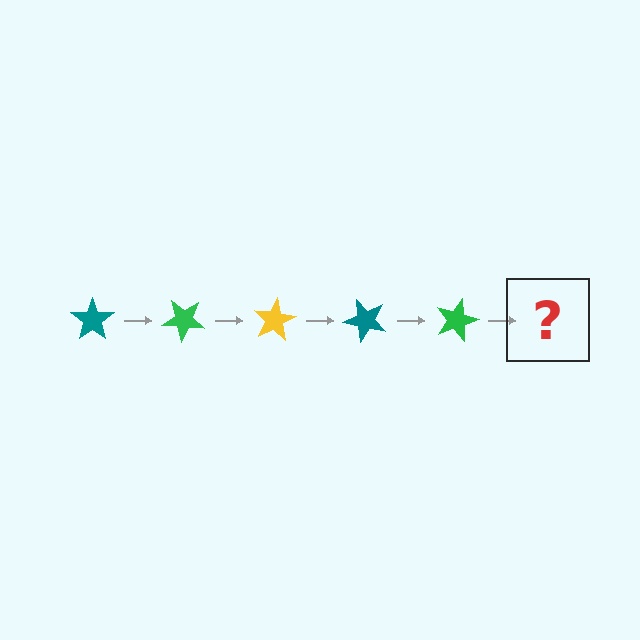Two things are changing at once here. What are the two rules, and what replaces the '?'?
The two rules are that it rotates 40 degrees each step and the color cycles through teal, green, and yellow. The '?' should be a yellow star, rotated 200 degrees from the start.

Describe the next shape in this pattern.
It should be a yellow star, rotated 200 degrees from the start.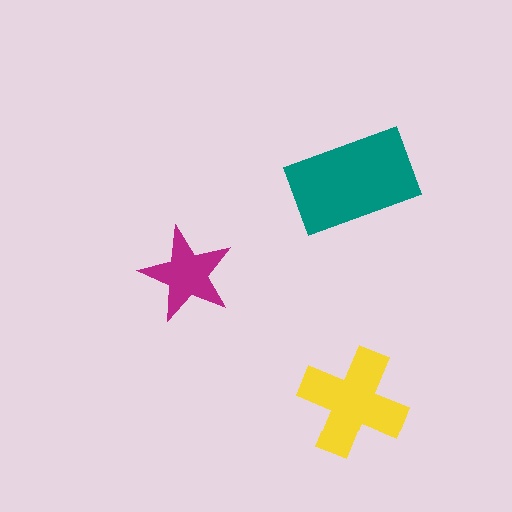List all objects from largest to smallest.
The teal rectangle, the yellow cross, the magenta star.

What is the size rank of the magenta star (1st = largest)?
3rd.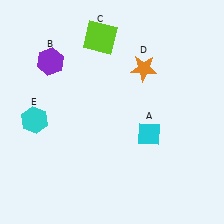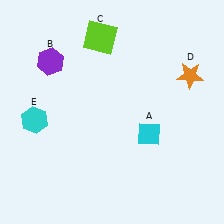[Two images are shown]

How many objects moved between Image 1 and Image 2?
1 object moved between the two images.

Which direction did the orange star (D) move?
The orange star (D) moved right.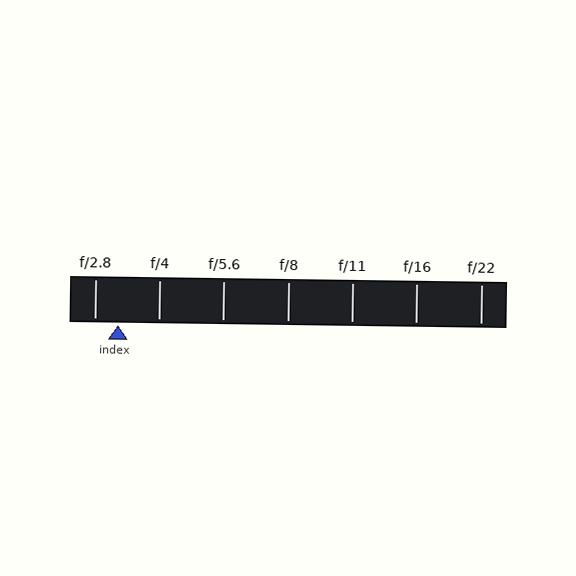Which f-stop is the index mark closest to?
The index mark is closest to f/2.8.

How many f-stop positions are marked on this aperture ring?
There are 7 f-stop positions marked.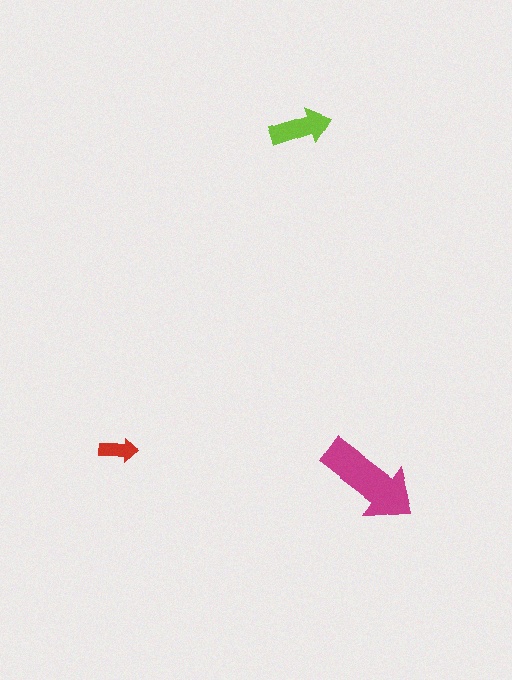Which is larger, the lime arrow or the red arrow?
The lime one.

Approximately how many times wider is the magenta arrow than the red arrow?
About 2.5 times wider.